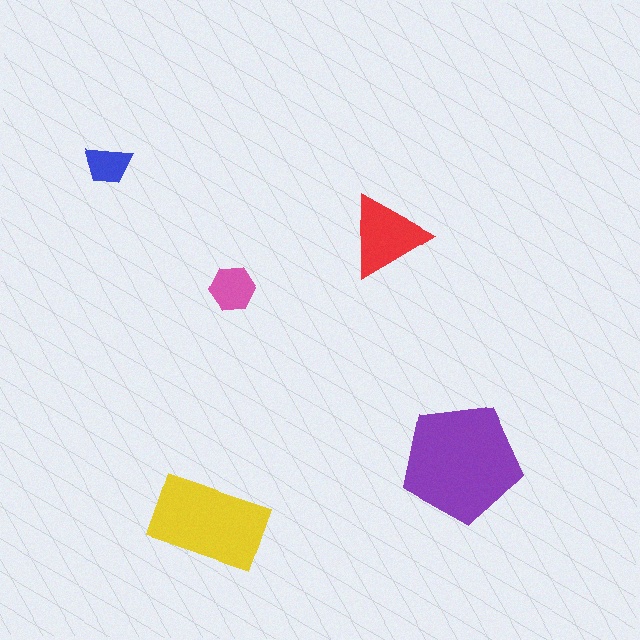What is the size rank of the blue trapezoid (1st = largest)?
5th.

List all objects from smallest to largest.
The blue trapezoid, the pink hexagon, the red triangle, the yellow rectangle, the purple pentagon.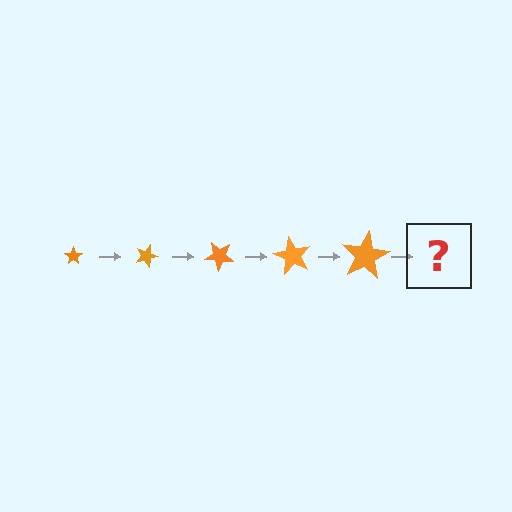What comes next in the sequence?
The next element should be a star, larger than the previous one and rotated 100 degrees from the start.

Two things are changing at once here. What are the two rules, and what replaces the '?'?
The two rules are that the star grows larger each step and it rotates 20 degrees each step. The '?' should be a star, larger than the previous one and rotated 100 degrees from the start.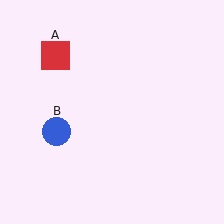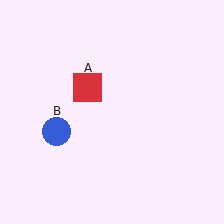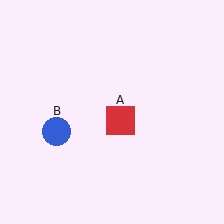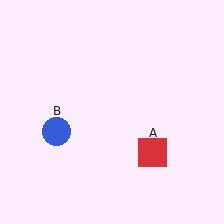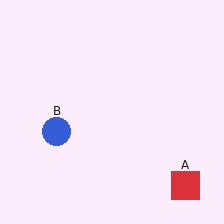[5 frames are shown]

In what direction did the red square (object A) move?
The red square (object A) moved down and to the right.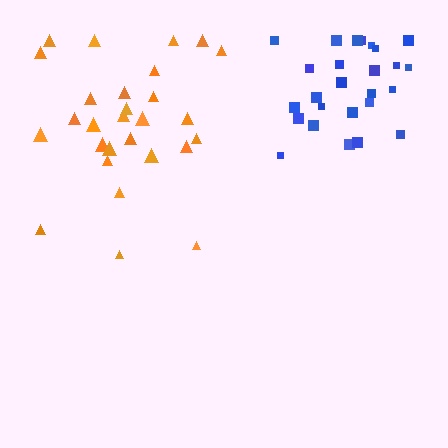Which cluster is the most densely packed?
Blue.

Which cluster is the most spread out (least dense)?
Orange.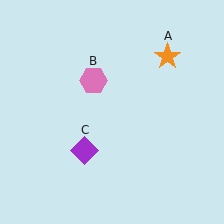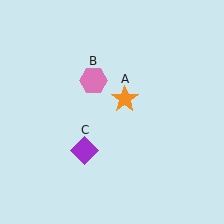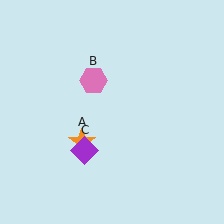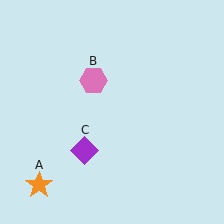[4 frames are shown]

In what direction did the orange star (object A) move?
The orange star (object A) moved down and to the left.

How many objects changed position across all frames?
1 object changed position: orange star (object A).